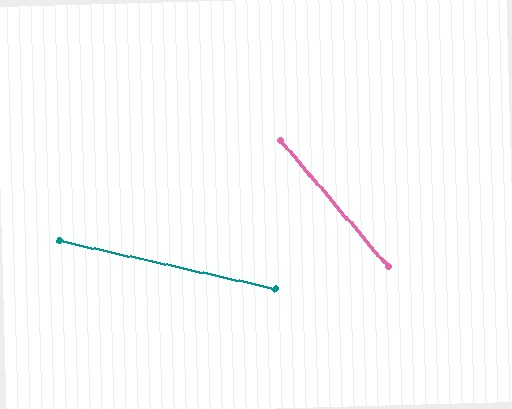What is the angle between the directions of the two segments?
Approximately 37 degrees.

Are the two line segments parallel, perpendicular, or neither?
Neither parallel nor perpendicular — they differ by about 37°.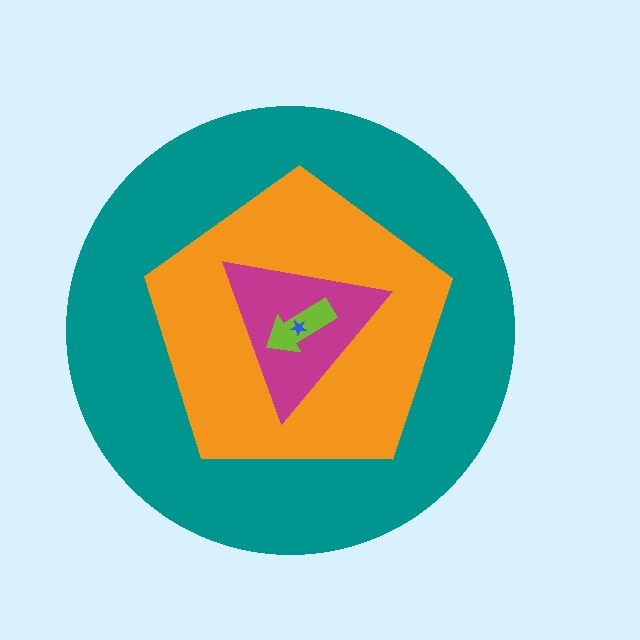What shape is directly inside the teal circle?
The orange pentagon.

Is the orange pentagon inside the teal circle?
Yes.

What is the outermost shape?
The teal circle.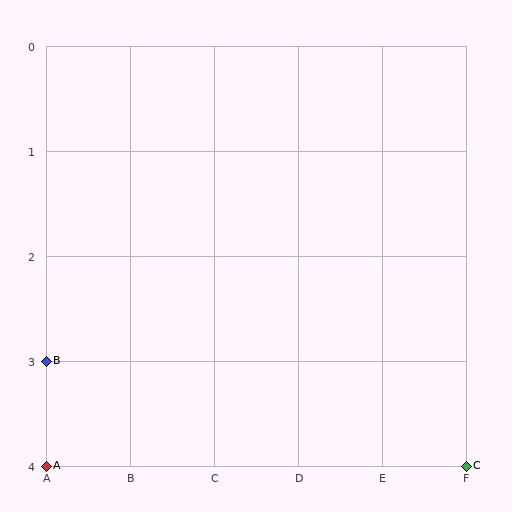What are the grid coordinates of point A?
Point A is at grid coordinates (A, 4).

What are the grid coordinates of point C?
Point C is at grid coordinates (F, 4).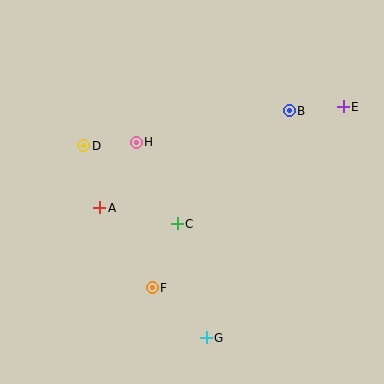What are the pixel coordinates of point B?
Point B is at (289, 111).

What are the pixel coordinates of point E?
Point E is at (343, 107).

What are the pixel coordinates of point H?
Point H is at (136, 142).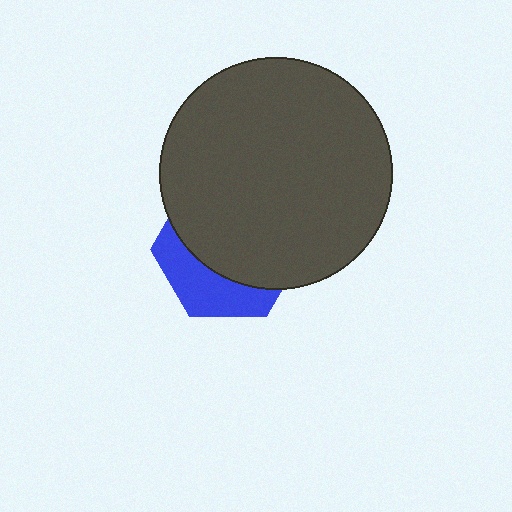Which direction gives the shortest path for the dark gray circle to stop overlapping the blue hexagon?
Moving up gives the shortest separation.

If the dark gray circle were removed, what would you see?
You would see the complete blue hexagon.